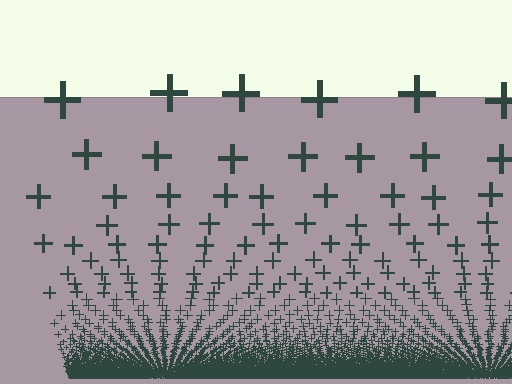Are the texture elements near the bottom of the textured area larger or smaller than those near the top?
Smaller. The gradient is inverted — elements near the bottom are smaller and denser.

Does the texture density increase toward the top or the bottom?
Density increases toward the bottom.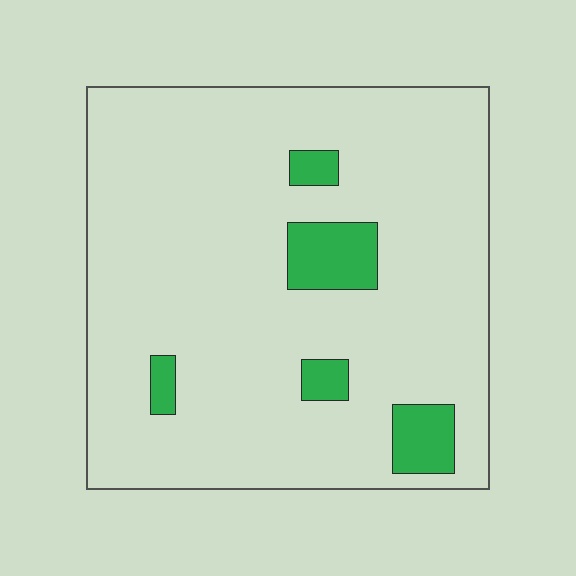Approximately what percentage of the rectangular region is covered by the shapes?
Approximately 10%.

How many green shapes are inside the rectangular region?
5.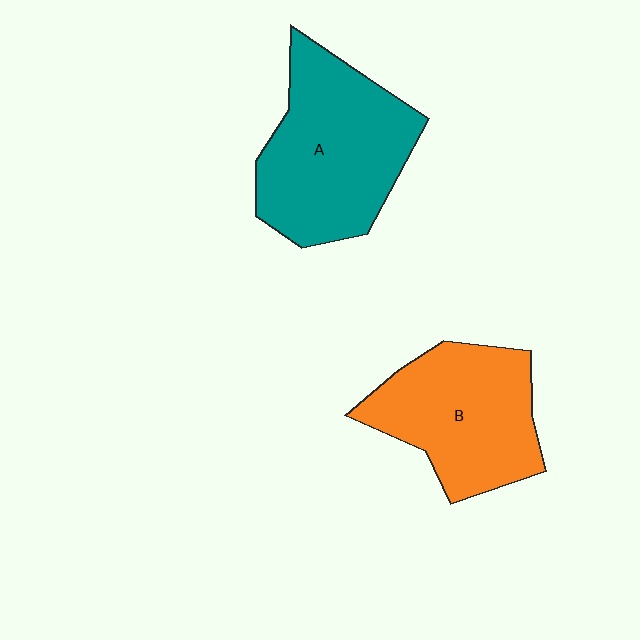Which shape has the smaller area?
Shape B (orange).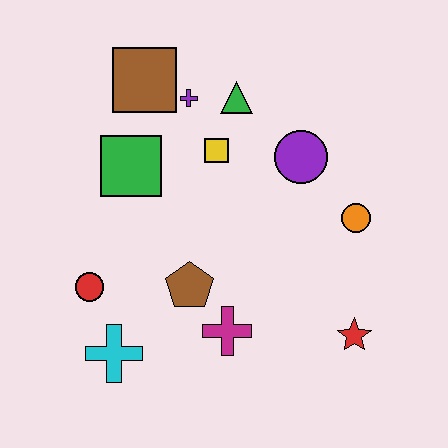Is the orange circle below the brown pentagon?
No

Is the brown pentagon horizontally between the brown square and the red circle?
No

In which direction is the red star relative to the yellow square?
The red star is below the yellow square.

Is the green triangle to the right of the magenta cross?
Yes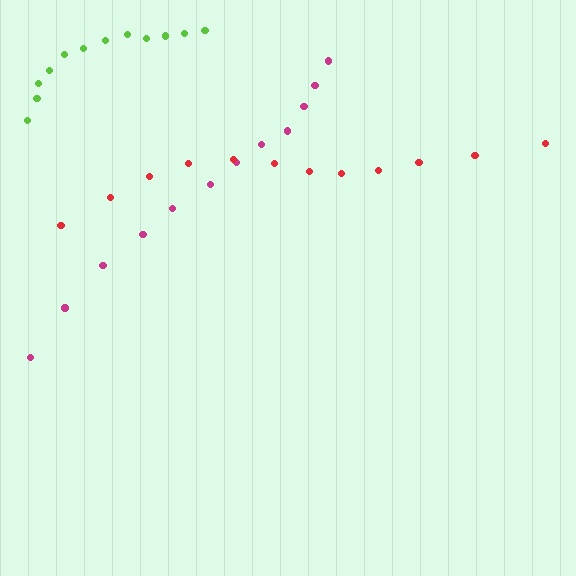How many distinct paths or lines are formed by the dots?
There are 3 distinct paths.